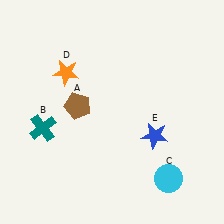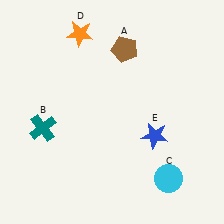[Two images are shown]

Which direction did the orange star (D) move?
The orange star (D) moved up.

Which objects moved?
The objects that moved are: the brown pentagon (A), the orange star (D).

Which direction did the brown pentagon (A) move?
The brown pentagon (A) moved up.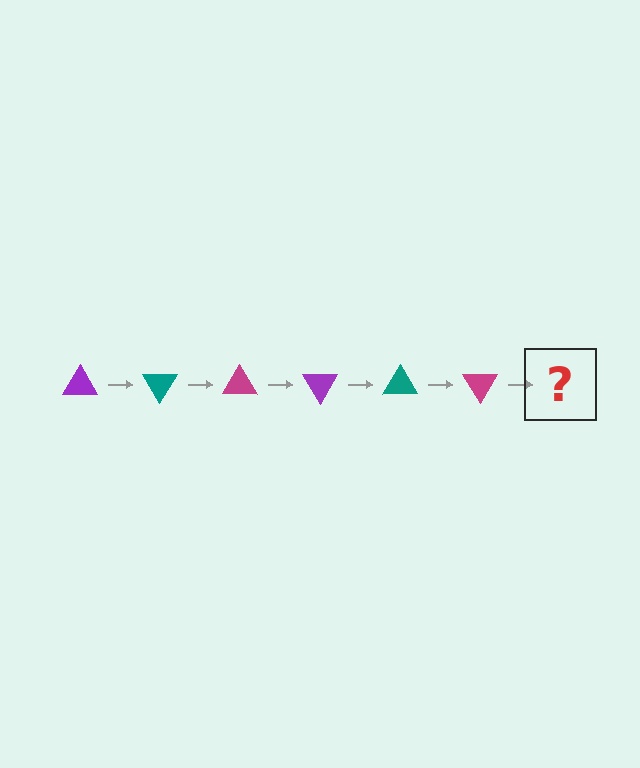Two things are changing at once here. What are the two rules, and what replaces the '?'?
The two rules are that it rotates 60 degrees each step and the color cycles through purple, teal, and magenta. The '?' should be a purple triangle, rotated 360 degrees from the start.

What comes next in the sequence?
The next element should be a purple triangle, rotated 360 degrees from the start.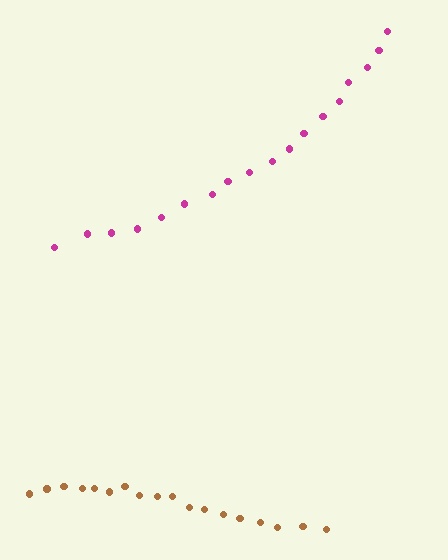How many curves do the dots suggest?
There are 2 distinct paths.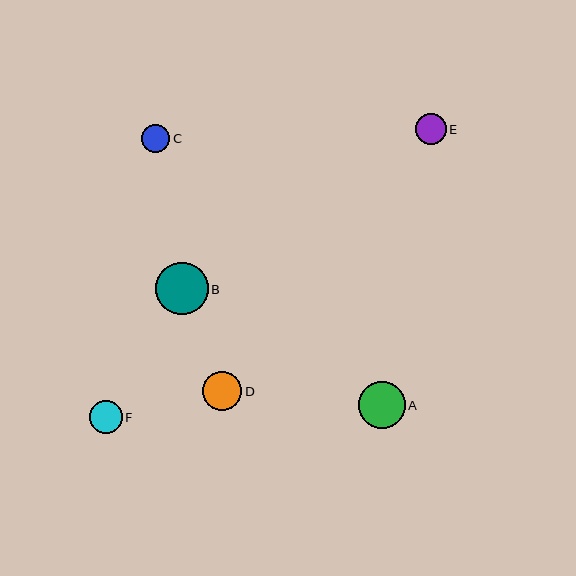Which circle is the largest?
Circle B is the largest with a size of approximately 53 pixels.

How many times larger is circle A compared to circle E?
Circle A is approximately 1.5 times the size of circle E.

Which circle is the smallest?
Circle C is the smallest with a size of approximately 29 pixels.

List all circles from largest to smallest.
From largest to smallest: B, A, D, F, E, C.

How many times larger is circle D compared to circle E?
Circle D is approximately 1.3 times the size of circle E.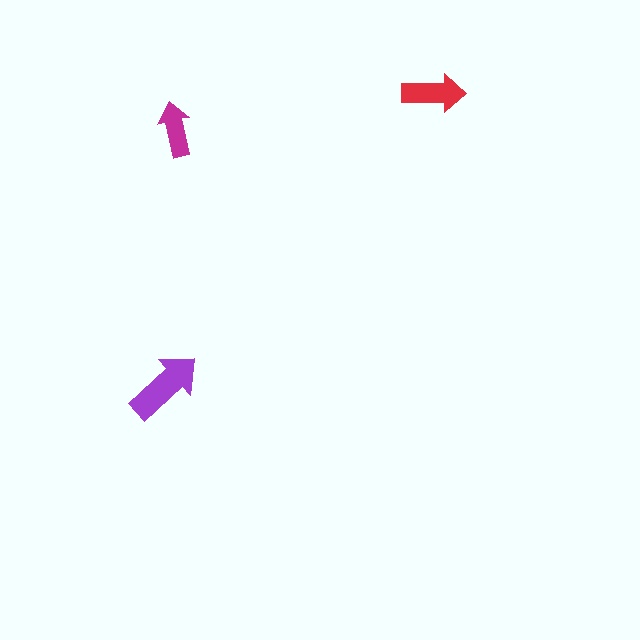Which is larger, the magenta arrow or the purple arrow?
The purple one.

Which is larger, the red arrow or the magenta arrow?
The red one.